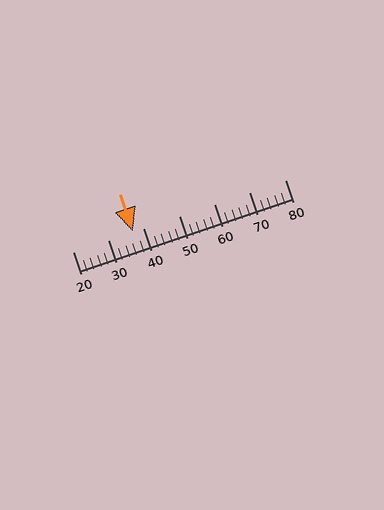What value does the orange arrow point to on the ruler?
The orange arrow points to approximately 37.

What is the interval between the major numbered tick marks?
The major tick marks are spaced 10 units apart.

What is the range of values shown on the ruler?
The ruler shows values from 20 to 80.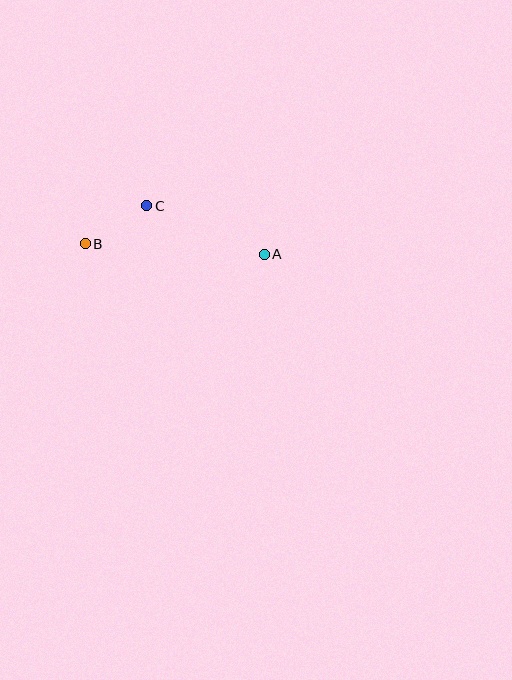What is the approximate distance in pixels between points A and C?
The distance between A and C is approximately 127 pixels.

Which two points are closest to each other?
Points B and C are closest to each other.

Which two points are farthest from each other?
Points A and B are farthest from each other.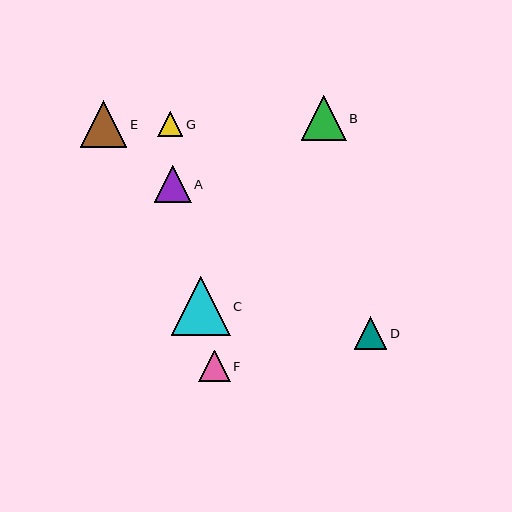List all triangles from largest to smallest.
From largest to smallest: C, E, B, A, D, F, G.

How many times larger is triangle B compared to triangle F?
Triangle B is approximately 1.4 times the size of triangle F.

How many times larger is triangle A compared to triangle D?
Triangle A is approximately 1.1 times the size of triangle D.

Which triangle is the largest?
Triangle C is the largest with a size of approximately 59 pixels.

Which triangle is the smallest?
Triangle G is the smallest with a size of approximately 25 pixels.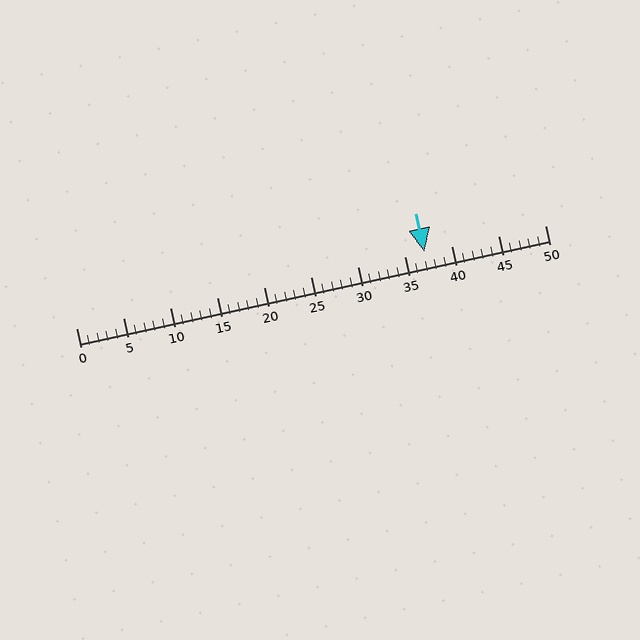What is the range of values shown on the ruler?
The ruler shows values from 0 to 50.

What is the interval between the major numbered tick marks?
The major tick marks are spaced 5 units apart.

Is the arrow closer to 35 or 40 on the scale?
The arrow is closer to 35.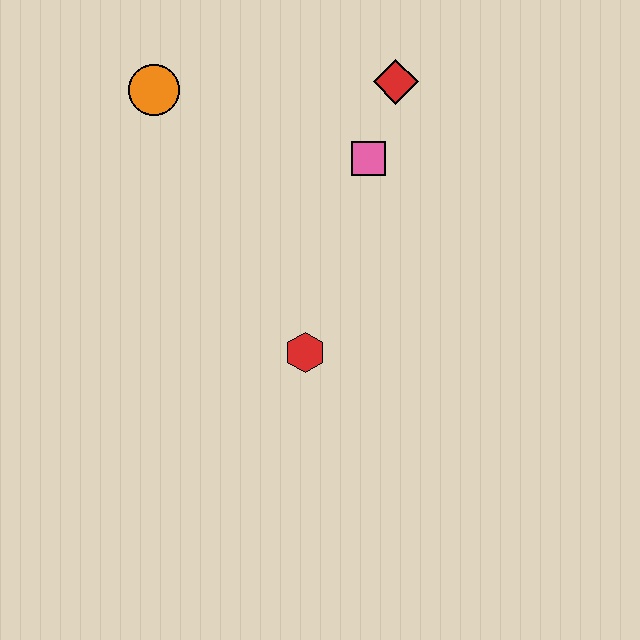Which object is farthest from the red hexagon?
The orange circle is farthest from the red hexagon.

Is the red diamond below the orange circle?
No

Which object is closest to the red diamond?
The pink square is closest to the red diamond.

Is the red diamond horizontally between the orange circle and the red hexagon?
No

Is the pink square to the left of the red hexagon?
No